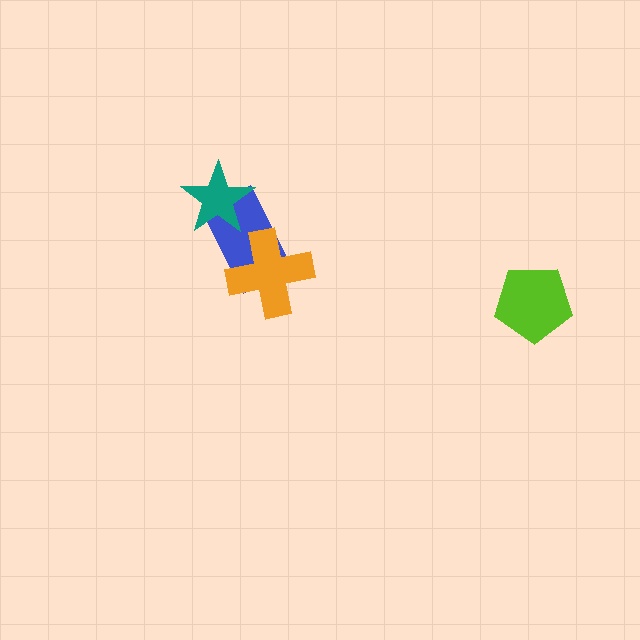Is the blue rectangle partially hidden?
Yes, it is partially covered by another shape.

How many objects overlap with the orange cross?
1 object overlaps with the orange cross.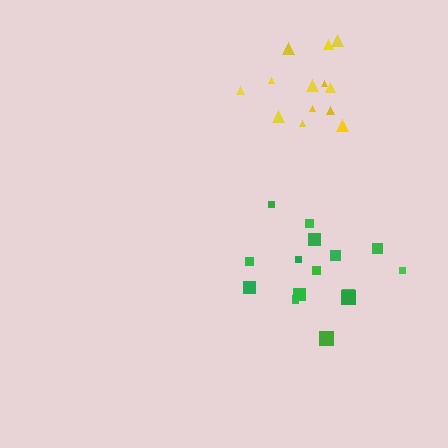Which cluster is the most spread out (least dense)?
Green.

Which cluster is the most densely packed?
Yellow.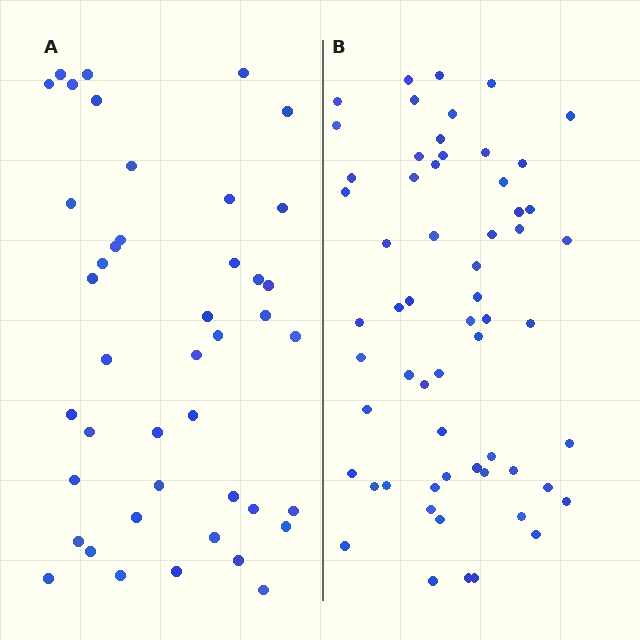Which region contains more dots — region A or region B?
Region B (the right region) has more dots.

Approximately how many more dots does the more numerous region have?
Region B has approximately 15 more dots than region A.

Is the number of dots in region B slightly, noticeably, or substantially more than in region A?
Region B has noticeably more, but not dramatically so. The ratio is roughly 1.4 to 1.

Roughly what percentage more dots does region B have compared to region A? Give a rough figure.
About 40% more.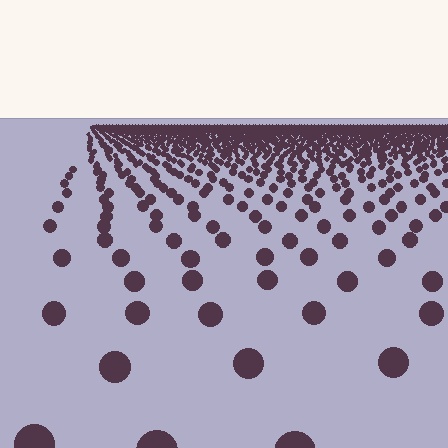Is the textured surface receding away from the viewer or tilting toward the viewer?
The surface is receding away from the viewer. Texture elements get smaller and denser toward the top.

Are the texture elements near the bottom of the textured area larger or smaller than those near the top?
Larger. Near the bottom, elements are closer to the viewer and appear at a bigger on-screen size.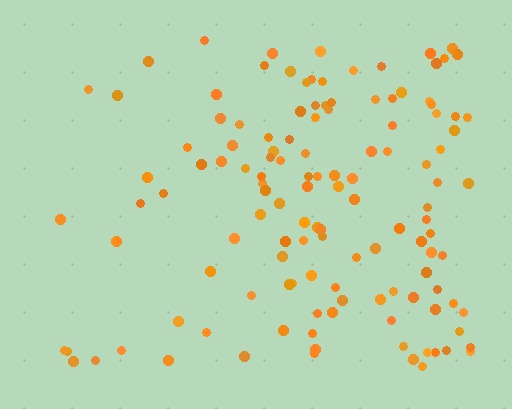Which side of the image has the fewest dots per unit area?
The left.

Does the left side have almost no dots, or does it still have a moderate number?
Still a moderate number, just noticeably fewer than the right.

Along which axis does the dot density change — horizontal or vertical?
Horizontal.